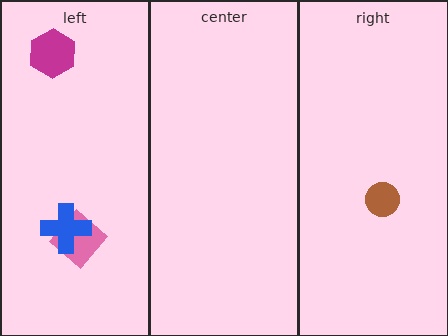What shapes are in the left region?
The pink diamond, the magenta hexagon, the blue cross.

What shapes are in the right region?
The brown circle.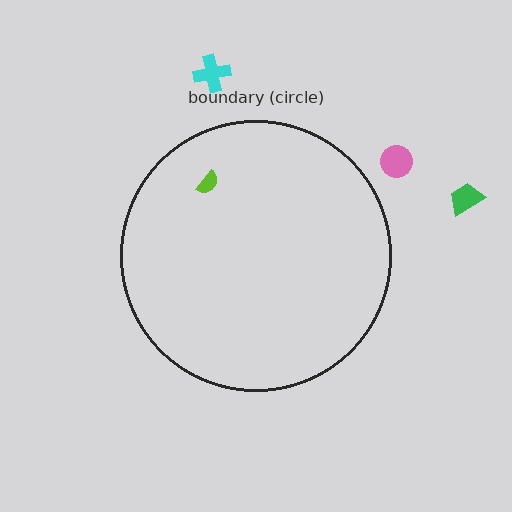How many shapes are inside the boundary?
1 inside, 3 outside.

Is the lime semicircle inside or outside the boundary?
Inside.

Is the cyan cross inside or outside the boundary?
Outside.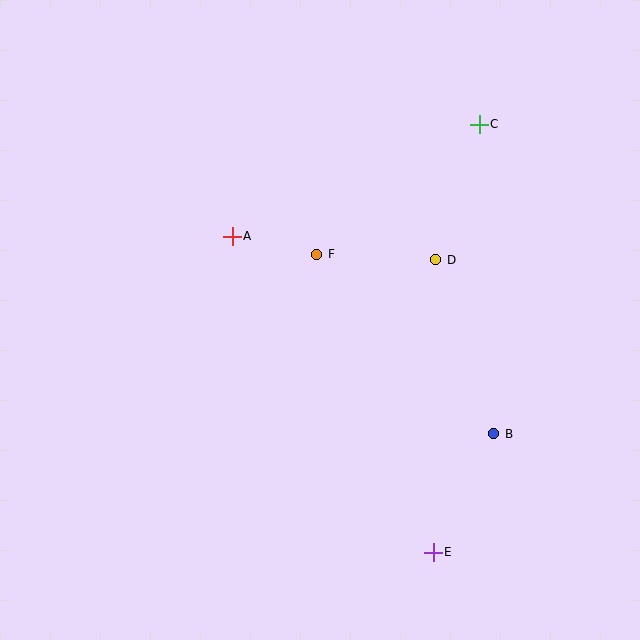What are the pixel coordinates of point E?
Point E is at (433, 552).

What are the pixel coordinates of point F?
Point F is at (317, 254).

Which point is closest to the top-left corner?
Point A is closest to the top-left corner.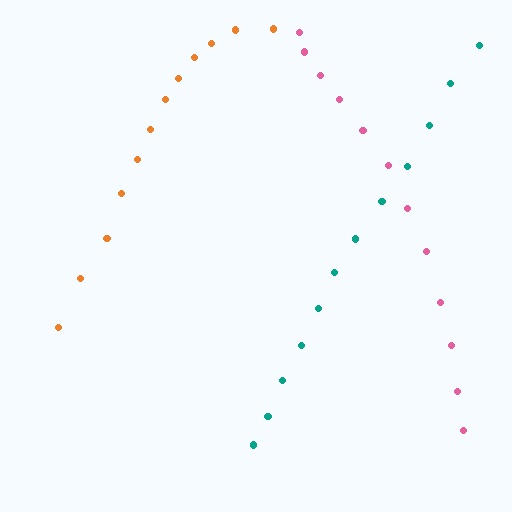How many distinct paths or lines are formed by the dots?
There are 3 distinct paths.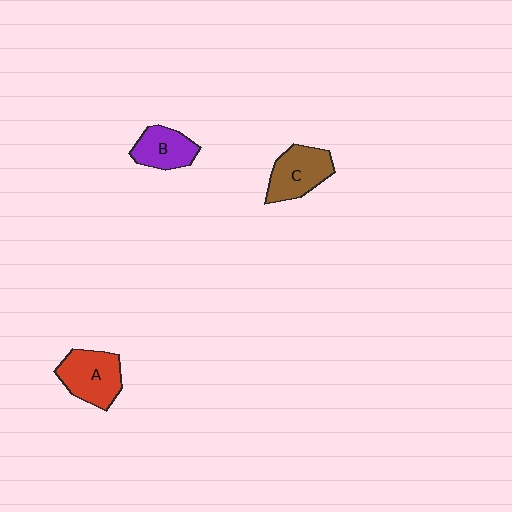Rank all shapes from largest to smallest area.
From largest to smallest: A (red), C (brown), B (purple).